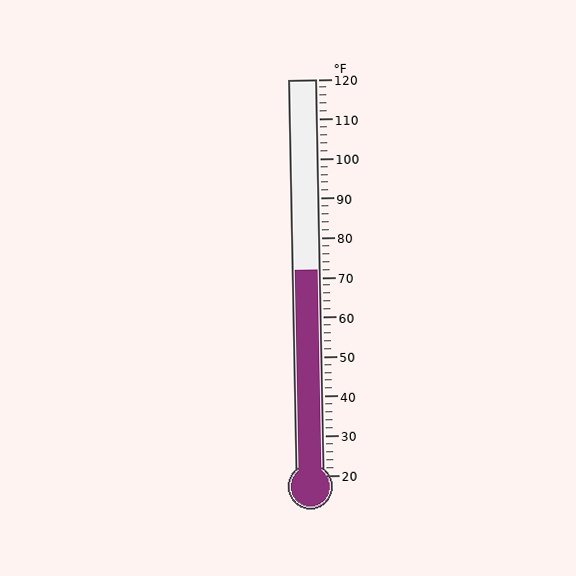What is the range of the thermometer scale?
The thermometer scale ranges from 20°F to 120°F.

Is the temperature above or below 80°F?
The temperature is below 80°F.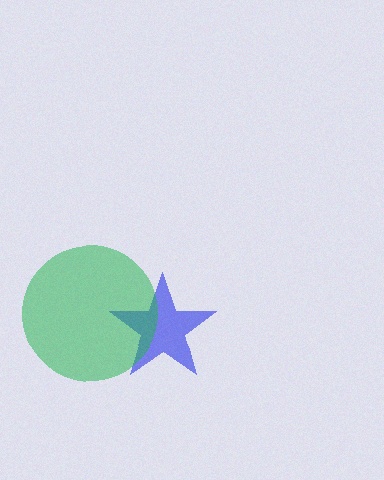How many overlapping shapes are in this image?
There are 2 overlapping shapes in the image.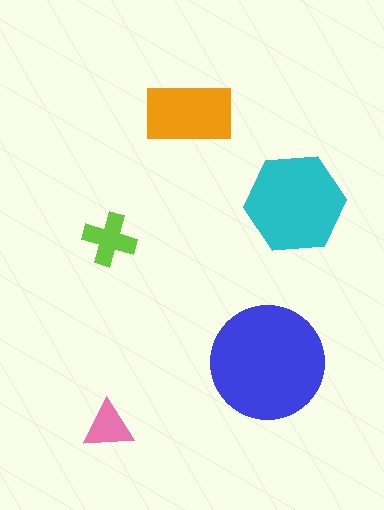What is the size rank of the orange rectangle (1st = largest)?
3rd.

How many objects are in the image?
There are 5 objects in the image.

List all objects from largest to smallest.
The blue circle, the cyan hexagon, the orange rectangle, the lime cross, the pink triangle.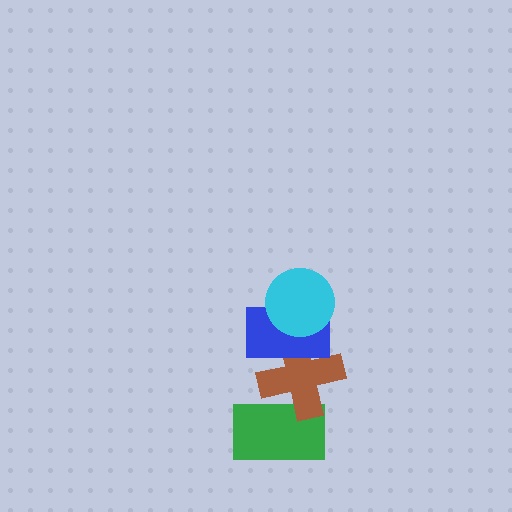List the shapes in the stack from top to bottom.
From top to bottom: the cyan circle, the blue rectangle, the brown cross, the green rectangle.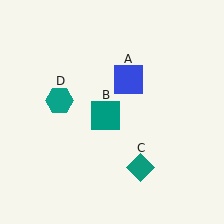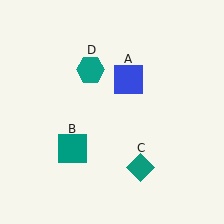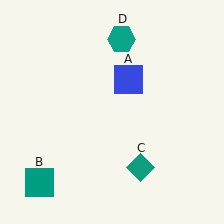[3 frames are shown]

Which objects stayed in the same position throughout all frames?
Blue square (object A) and teal diamond (object C) remained stationary.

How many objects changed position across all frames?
2 objects changed position: teal square (object B), teal hexagon (object D).